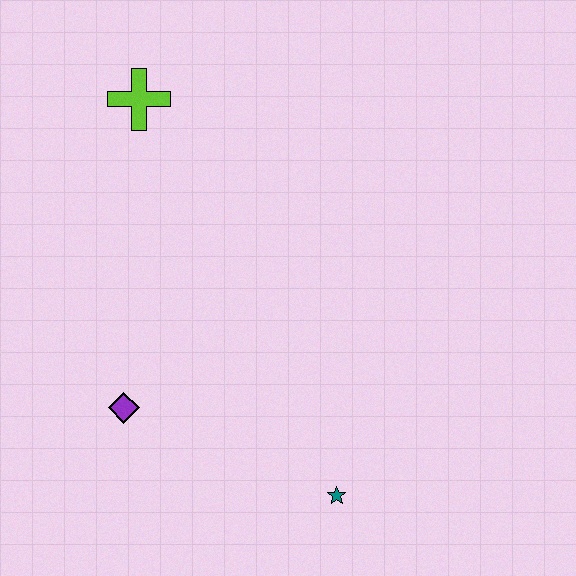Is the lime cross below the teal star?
No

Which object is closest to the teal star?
The purple diamond is closest to the teal star.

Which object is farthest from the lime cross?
The teal star is farthest from the lime cross.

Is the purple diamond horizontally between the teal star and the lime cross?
No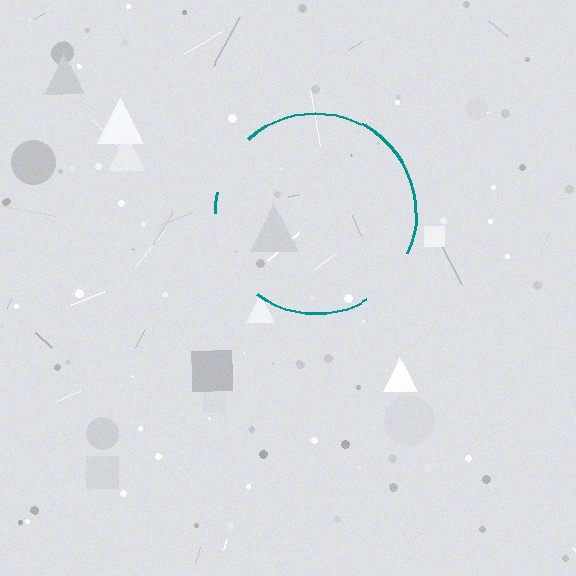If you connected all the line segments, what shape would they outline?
They would outline a circle.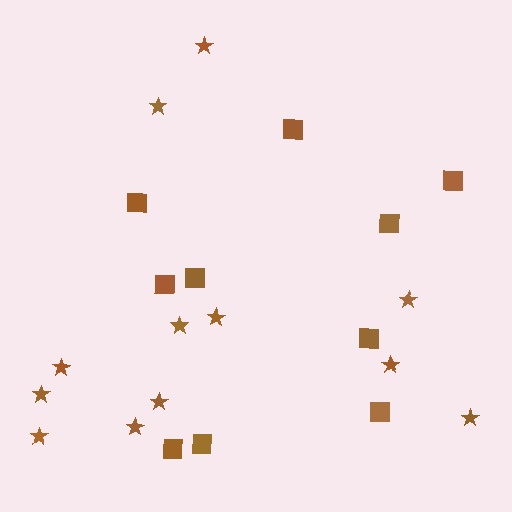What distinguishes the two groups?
There are 2 groups: one group of stars (12) and one group of squares (10).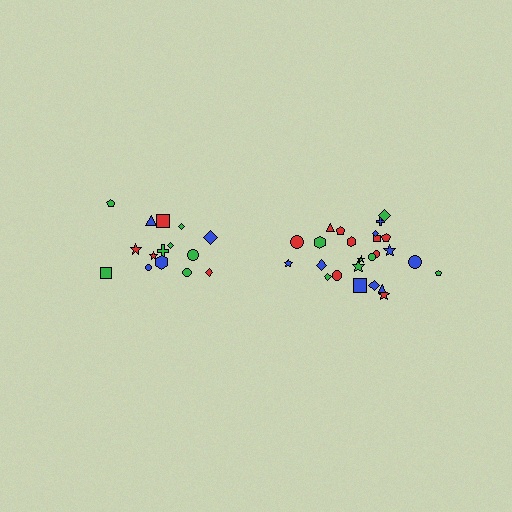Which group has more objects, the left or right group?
The right group.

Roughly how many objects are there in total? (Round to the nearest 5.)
Roughly 40 objects in total.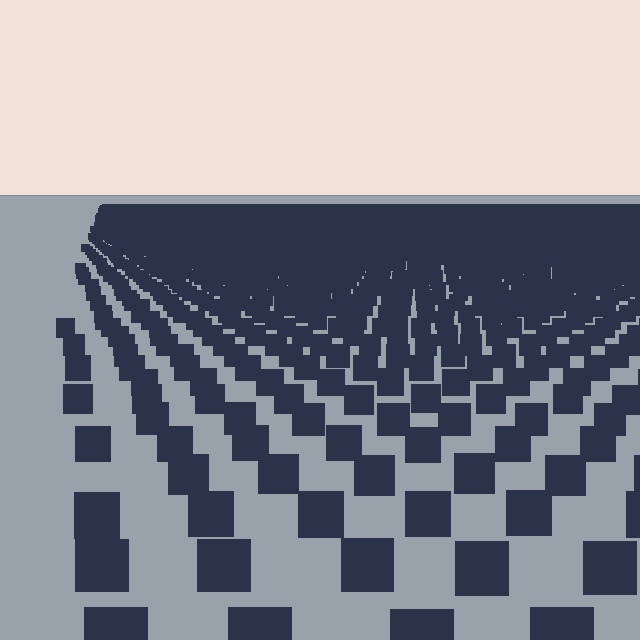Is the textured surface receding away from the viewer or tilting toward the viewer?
The surface is receding away from the viewer. Texture elements get smaller and denser toward the top.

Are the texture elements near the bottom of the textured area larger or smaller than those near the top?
Larger. Near the bottom, elements are closer to the viewer and appear at a bigger on-screen size.